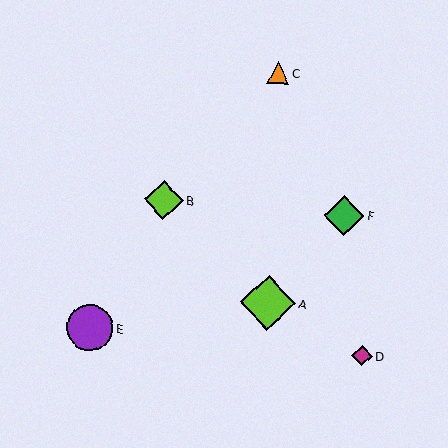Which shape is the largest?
The lime diamond (labeled A) is the largest.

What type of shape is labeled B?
Shape B is a lime diamond.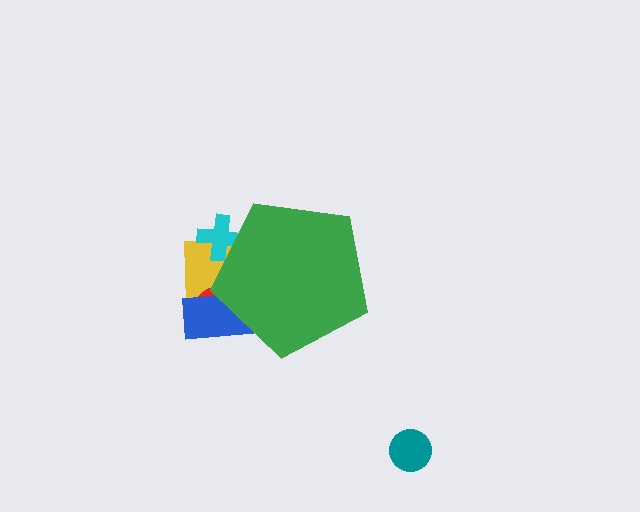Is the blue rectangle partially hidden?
Yes, the blue rectangle is partially hidden behind the green pentagon.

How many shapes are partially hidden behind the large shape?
4 shapes are partially hidden.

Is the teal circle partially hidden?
No, the teal circle is fully visible.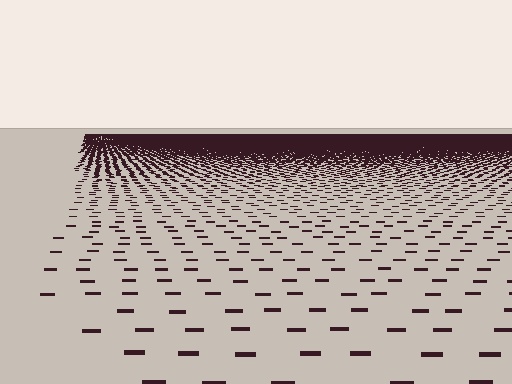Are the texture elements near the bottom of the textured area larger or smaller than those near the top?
Larger. Near the bottom, elements are closer to the viewer and appear at a bigger on-screen size.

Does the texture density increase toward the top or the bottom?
Density increases toward the top.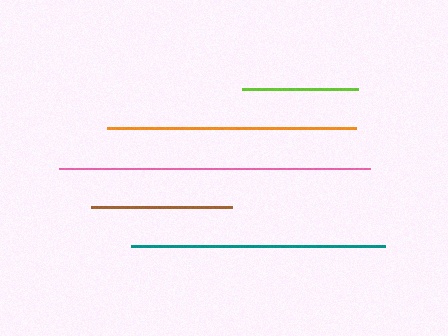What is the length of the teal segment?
The teal segment is approximately 254 pixels long.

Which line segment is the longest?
The pink line is the longest at approximately 312 pixels.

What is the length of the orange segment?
The orange segment is approximately 249 pixels long.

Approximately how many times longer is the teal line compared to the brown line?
The teal line is approximately 1.8 times the length of the brown line.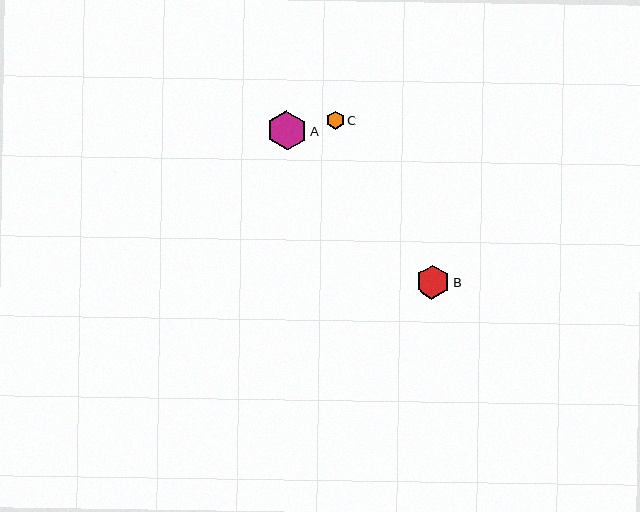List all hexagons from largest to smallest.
From largest to smallest: A, B, C.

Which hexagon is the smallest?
Hexagon C is the smallest with a size of approximately 18 pixels.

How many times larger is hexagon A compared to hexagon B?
Hexagon A is approximately 1.2 times the size of hexagon B.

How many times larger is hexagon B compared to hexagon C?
Hexagon B is approximately 1.9 times the size of hexagon C.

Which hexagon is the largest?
Hexagon A is the largest with a size of approximately 40 pixels.